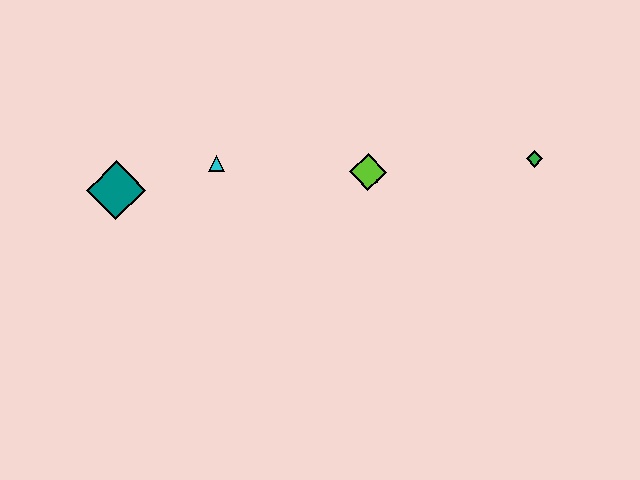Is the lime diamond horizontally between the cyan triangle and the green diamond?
Yes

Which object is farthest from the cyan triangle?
The green diamond is farthest from the cyan triangle.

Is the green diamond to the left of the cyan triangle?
No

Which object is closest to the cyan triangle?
The teal diamond is closest to the cyan triangle.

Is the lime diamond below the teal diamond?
No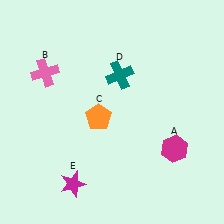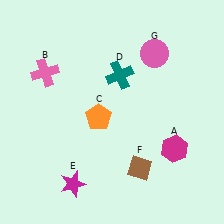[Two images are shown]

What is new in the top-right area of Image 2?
A pink circle (G) was added in the top-right area of Image 2.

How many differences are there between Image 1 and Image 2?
There are 2 differences between the two images.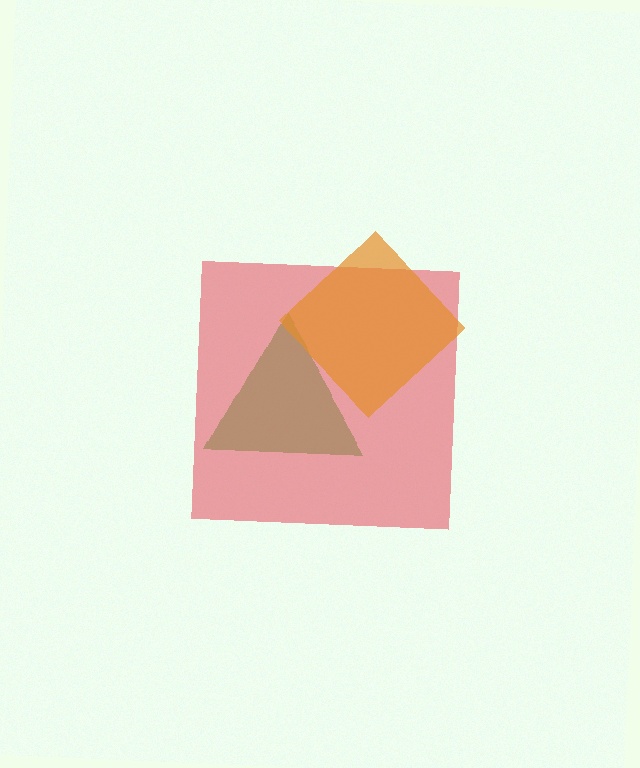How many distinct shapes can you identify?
There are 3 distinct shapes: a green triangle, a red square, an orange diamond.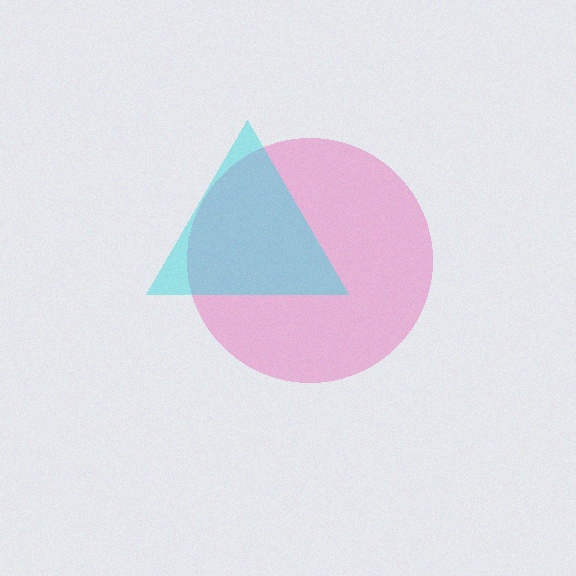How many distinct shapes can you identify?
There are 2 distinct shapes: a pink circle, a cyan triangle.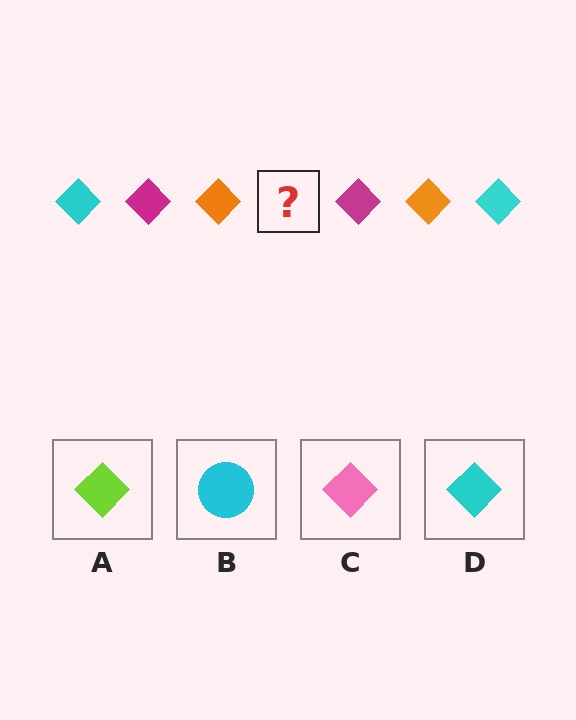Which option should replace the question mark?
Option D.